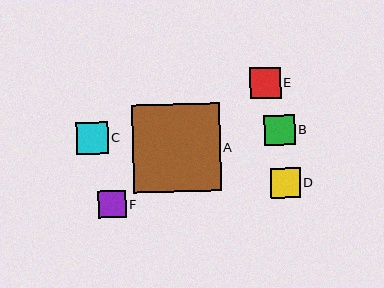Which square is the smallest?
Square F is the smallest with a size of approximately 27 pixels.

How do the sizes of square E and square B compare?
Square E and square B are approximately the same size.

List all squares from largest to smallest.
From largest to smallest: A, C, E, B, D, F.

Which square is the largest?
Square A is the largest with a size of approximately 88 pixels.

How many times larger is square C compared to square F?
Square C is approximately 1.2 times the size of square F.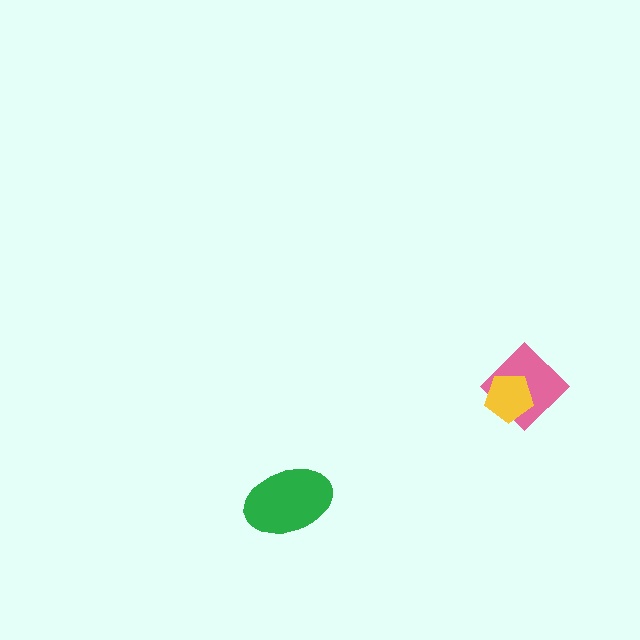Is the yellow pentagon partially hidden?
No, no other shape covers it.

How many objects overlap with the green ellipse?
0 objects overlap with the green ellipse.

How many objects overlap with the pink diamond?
1 object overlaps with the pink diamond.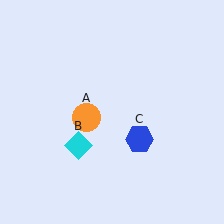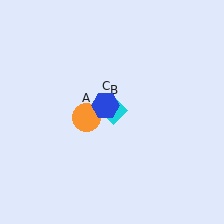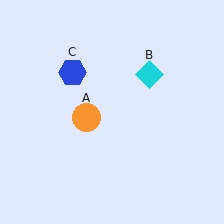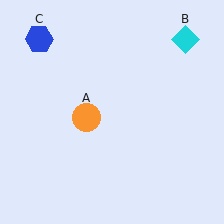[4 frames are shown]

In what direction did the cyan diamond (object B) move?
The cyan diamond (object B) moved up and to the right.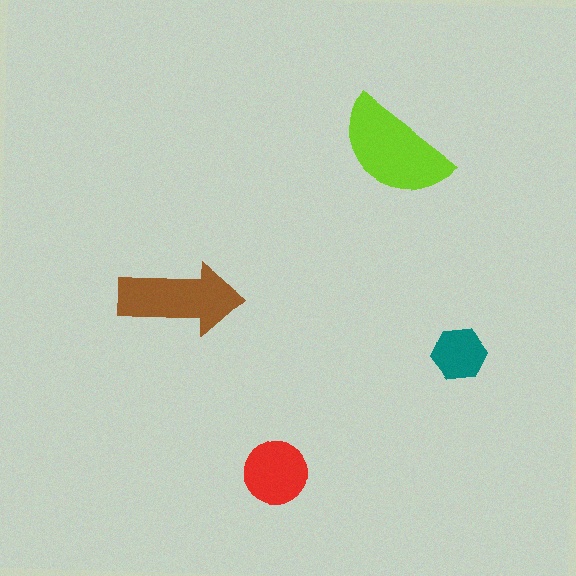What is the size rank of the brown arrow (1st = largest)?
2nd.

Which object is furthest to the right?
The teal hexagon is rightmost.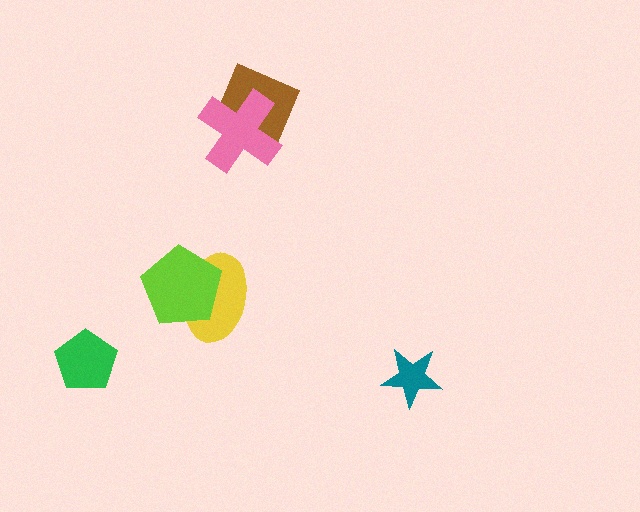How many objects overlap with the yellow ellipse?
1 object overlaps with the yellow ellipse.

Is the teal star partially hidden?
No, no other shape covers it.